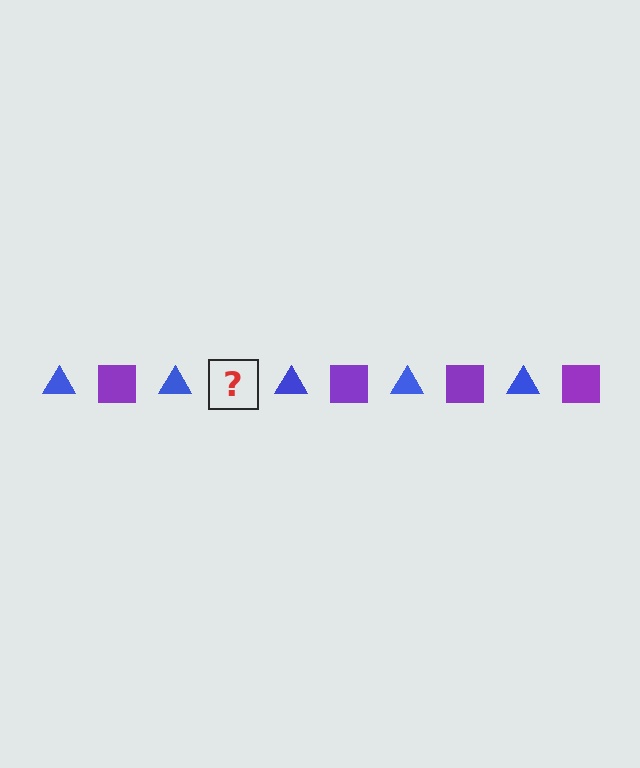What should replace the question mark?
The question mark should be replaced with a purple square.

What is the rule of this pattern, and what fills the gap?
The rule is that the pattern alternates between blue triangle and purple square. The gap should be filled with a purple square.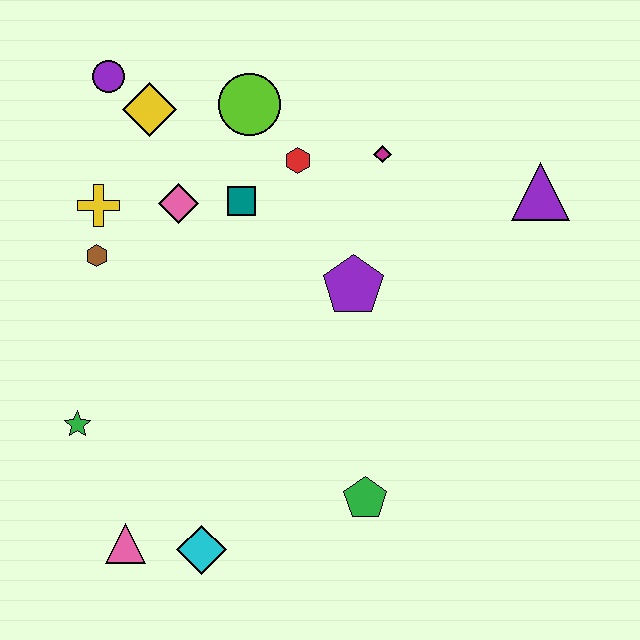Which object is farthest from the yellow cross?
The purple triangle is farthest from the yellow cross.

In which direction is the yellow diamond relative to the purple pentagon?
The yellow diamond is to the left of the purple pentagon.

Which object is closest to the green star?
The pink triangle is closest to the green star.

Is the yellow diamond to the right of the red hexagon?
No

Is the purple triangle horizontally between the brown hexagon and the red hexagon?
No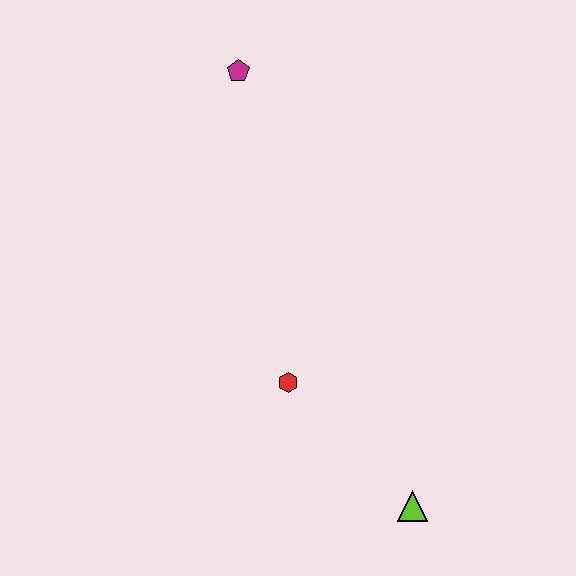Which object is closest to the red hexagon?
The lime triangle is closest to the red hexagon.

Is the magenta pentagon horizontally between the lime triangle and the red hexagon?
No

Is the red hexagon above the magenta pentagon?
No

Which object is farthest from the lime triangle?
The magenta pentagon is farthest from the lime triangle.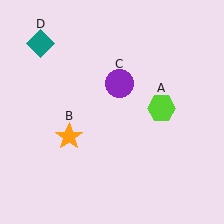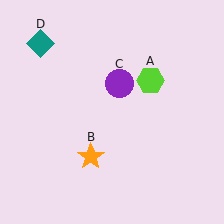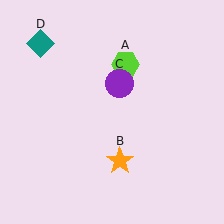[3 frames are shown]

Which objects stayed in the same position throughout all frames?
Purple circle (object C) and teal diamond (object D) remained stationary.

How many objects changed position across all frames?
2 objects changed position: lime hexagon (object A), orange star (object B).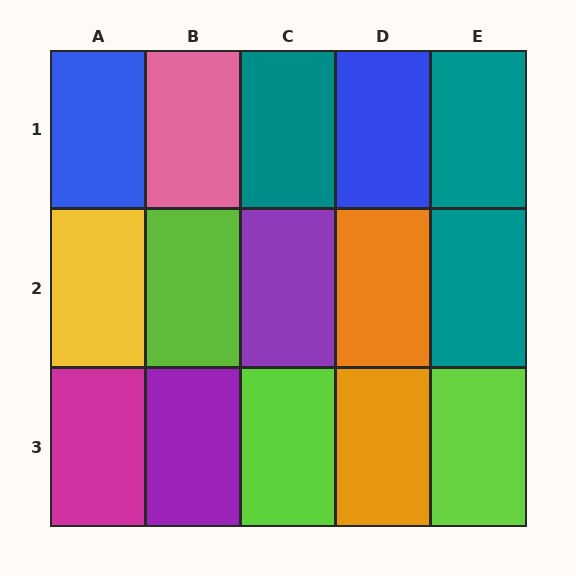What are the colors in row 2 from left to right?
Yellow, lime, purple, orange, teal.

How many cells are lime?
3 cells are lime.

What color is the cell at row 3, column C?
Lime.